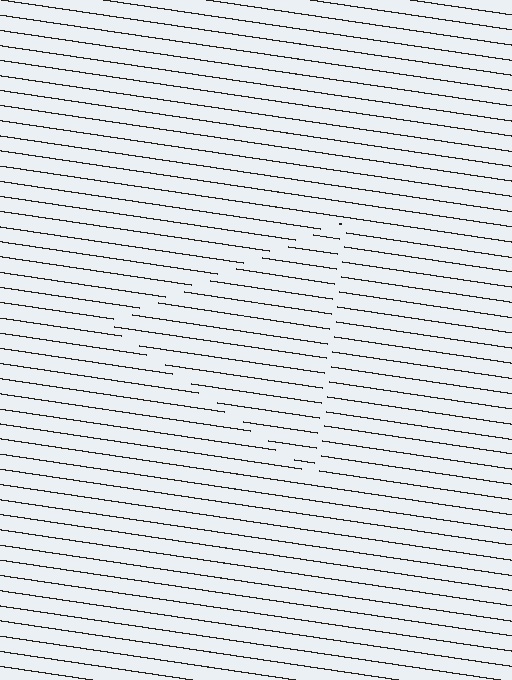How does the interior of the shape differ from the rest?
The interior of the shape contains the same grating, shifted by half a period — the contour is defined by the phase discontinuity where line-ends from the inner and outer gratings abut.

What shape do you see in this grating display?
An illusory triangle. The interior of the shape contains the same grating, shifted by half a period — the contour is defined by the phase discontinuity where line-ends from the inner and outer gratings abut.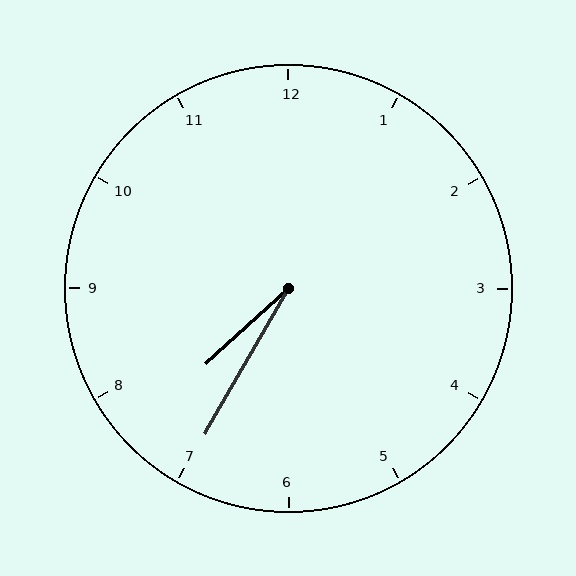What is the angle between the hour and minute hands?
Approximately 18 degrees.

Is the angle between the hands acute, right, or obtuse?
It is acute.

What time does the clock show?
7:35.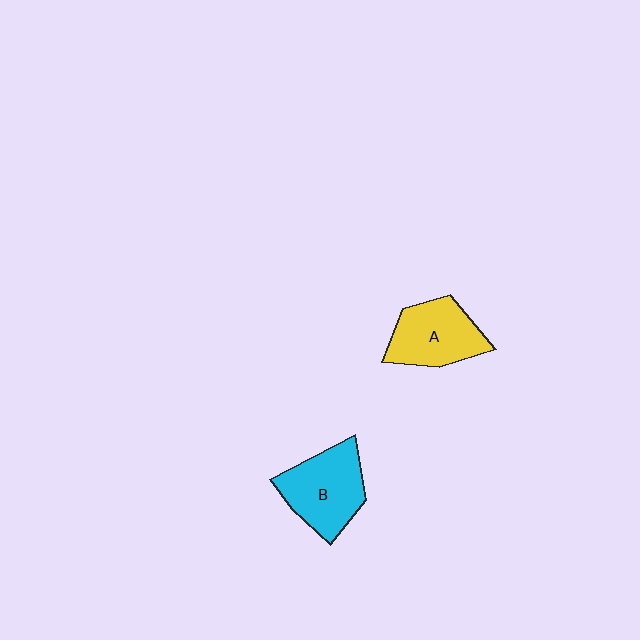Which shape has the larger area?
Shape B (cyan).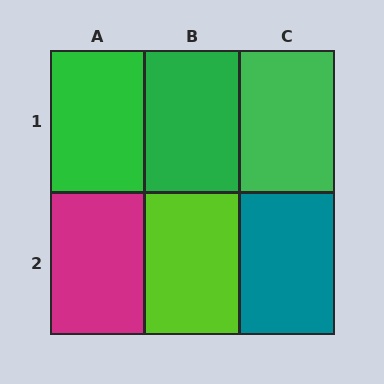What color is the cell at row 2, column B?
Lime.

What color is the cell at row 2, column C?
Teal.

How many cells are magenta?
1 cell is magenta.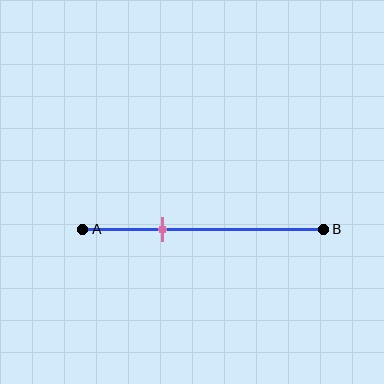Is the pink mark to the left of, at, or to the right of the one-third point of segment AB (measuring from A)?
The pink mark is approximately at the one-third point of segment AB.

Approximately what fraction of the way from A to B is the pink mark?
The pink mark is approximately 35% of the way from A to B.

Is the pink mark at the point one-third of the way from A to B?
Yes, the mark is approximately at the one-third point.